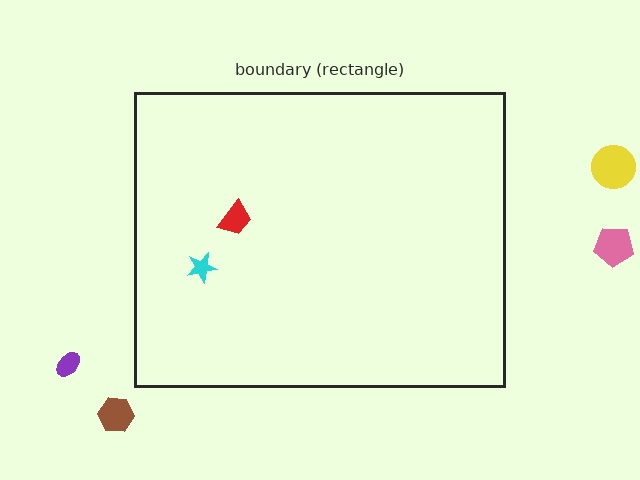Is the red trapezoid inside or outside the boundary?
Inside.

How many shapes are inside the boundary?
2 inside, 4 outside.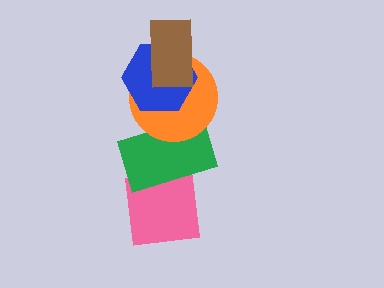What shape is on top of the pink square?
The green rectangle is on top of the pink square.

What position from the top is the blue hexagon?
The blue hexagon is 2nd from the top.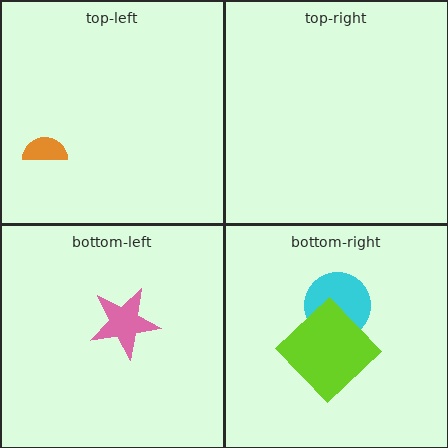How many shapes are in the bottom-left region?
1.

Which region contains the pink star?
The bottom-left region.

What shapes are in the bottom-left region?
The pink star.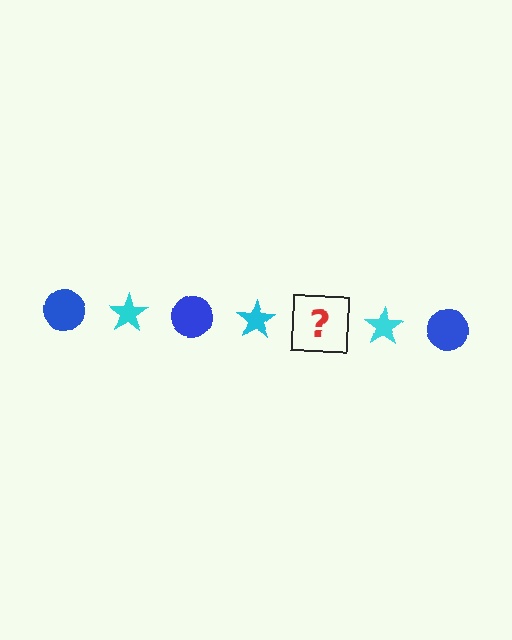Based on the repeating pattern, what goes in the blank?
The blank should be a blue circle.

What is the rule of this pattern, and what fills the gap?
The rule is that the pattern alternates between blue circle and cyan star. The gap should be filled with a blue circle.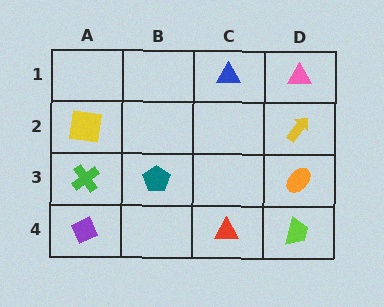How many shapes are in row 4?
3 shapes.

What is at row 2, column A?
A yellow square.